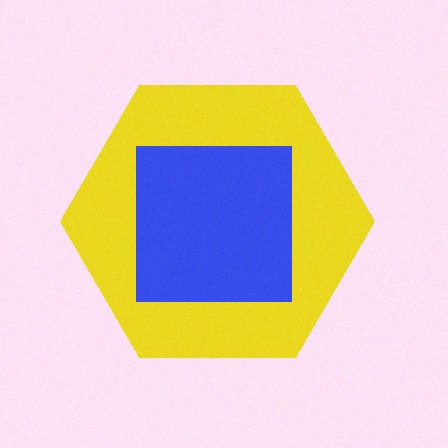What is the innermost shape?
The blue square.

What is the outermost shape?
The yellow hexagon.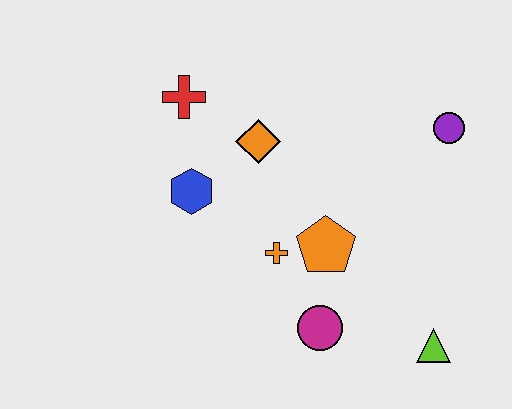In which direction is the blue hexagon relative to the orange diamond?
The blue hexagon is to the left of the orange diamond.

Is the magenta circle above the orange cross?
No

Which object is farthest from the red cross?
The lime triangle is farthest from the red cross.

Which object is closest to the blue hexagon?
The orange diamond is closest to the blue hexagon.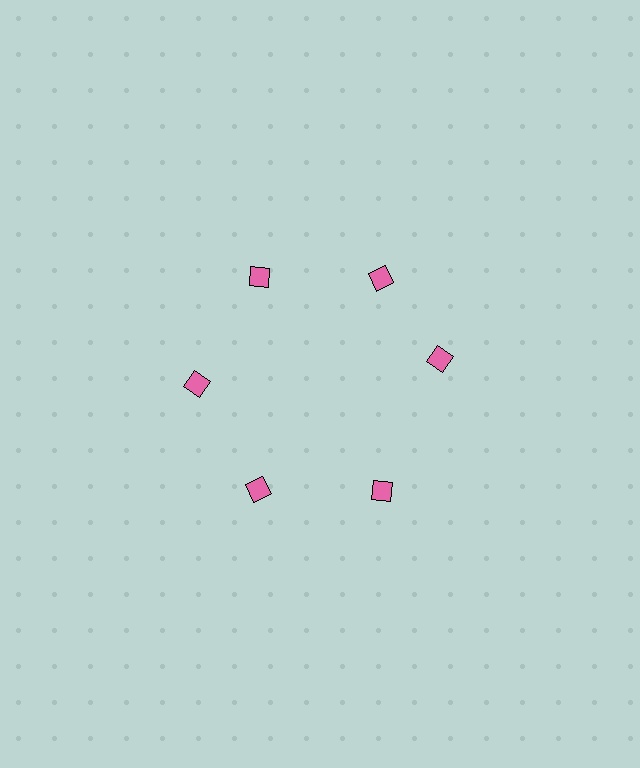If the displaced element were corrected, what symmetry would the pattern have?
It would have 6-fold rotational symmetry — the pattern would map onto itself every 60 degrees.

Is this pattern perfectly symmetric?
No. The 6 pink squares are arranged in a ring, but one element near the 3 o'clock position is rotated out of alignment along the ring, breaking the 6-fold rotational symmetry.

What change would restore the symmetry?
The symmetry would be restored by rotating it back into even spacing with its neighbors so that all 6 squares sit at equal angles and equal distance from the center.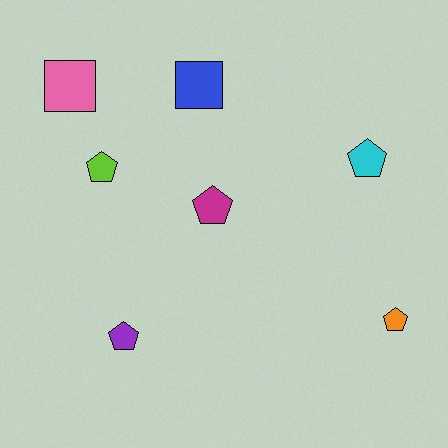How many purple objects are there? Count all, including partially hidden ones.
There is 1 purple object.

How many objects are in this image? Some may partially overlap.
There are 7 objects.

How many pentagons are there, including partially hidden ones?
There are 5 pentagons.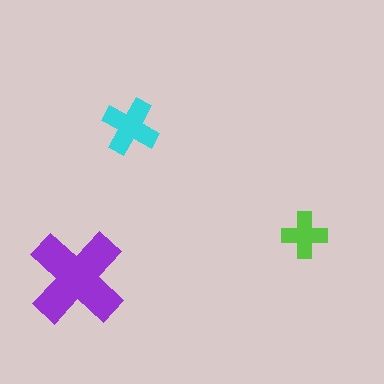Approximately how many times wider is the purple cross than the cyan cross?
About 1.5 times wider.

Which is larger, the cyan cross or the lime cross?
The cyan one.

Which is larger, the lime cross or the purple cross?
The purple one.